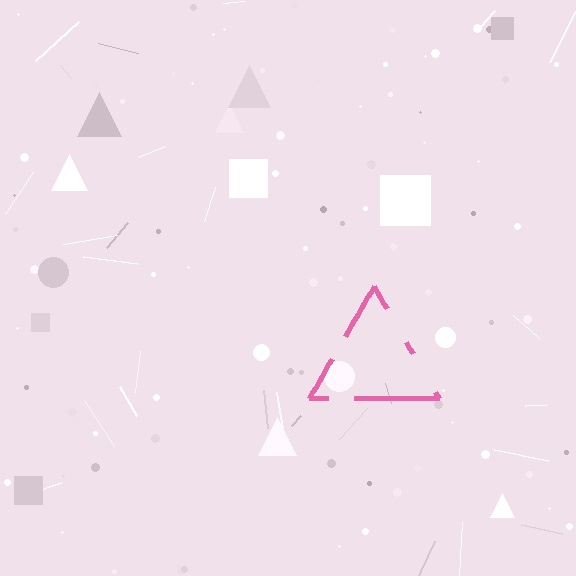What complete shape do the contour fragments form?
The contour fragments form a triangle.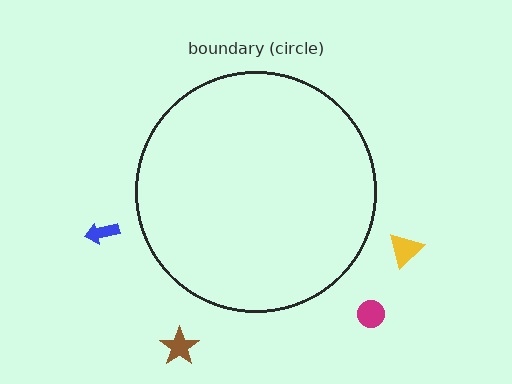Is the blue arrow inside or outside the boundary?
Outside.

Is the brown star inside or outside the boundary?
Outside.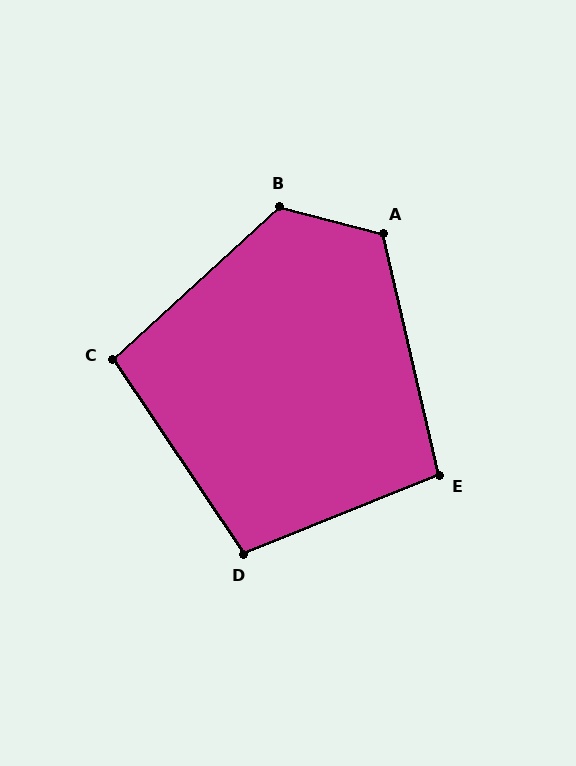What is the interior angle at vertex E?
Approximately 99 degrees (obtuse).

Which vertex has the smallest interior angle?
C, at approximately 99 degrees.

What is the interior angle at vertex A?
Approximately 118 degrees (obtuse).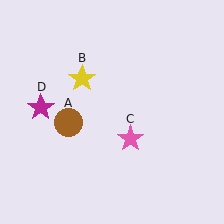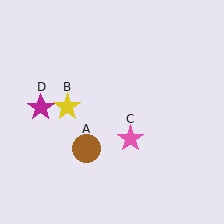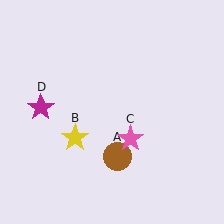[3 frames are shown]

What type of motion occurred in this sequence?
The brown circle (object A), yellow star (object B) rotated counterclockwise around the center of the scene.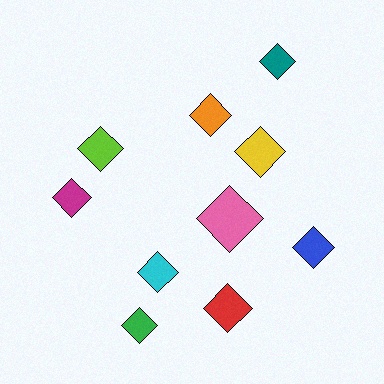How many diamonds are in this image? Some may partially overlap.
There are 10 diamonds.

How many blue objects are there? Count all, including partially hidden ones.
There is 1 blue object.